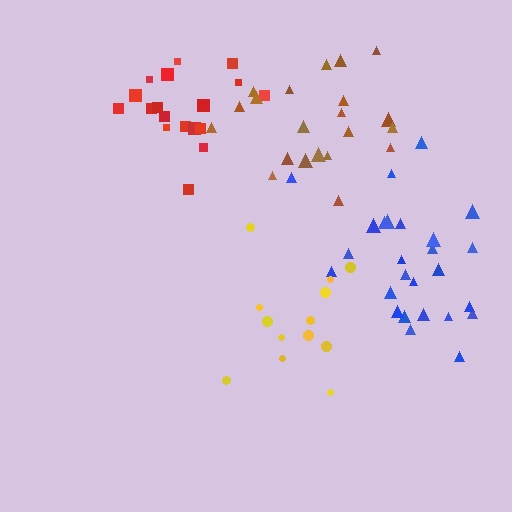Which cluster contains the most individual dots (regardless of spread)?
Blue (26).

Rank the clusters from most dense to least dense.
brown, red, blue, yellow.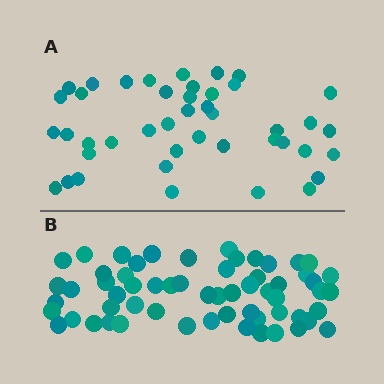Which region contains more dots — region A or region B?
Region B (the bottom region) has more dots.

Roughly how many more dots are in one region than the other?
Region B has approximately 15 more dots than region A.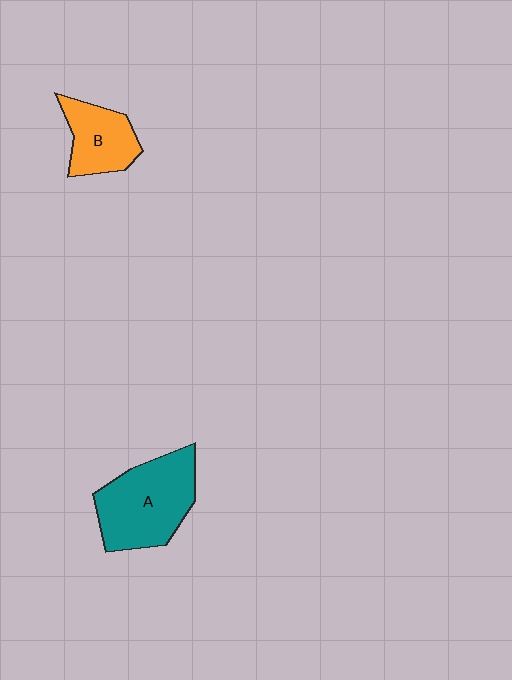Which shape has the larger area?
Shape A (teal).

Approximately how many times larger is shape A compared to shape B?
Approximately 1.7 times.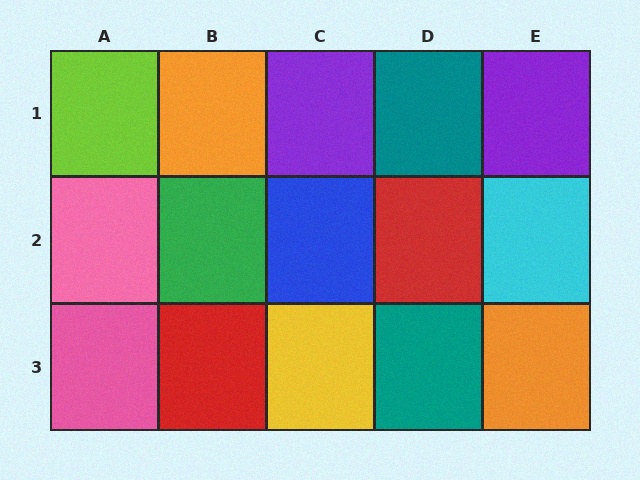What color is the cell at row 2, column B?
Green.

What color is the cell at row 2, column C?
Blue.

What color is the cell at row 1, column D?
Teal.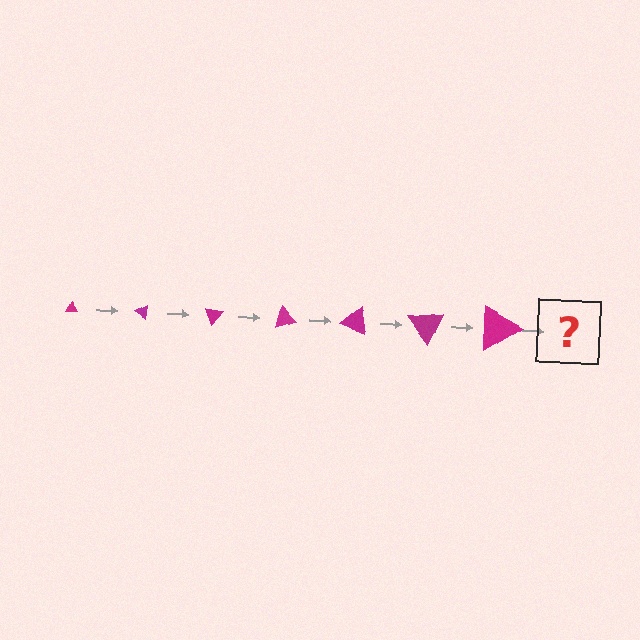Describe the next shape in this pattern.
It should be a triangle, larger than the previous one and rotated 245 degrees from the start.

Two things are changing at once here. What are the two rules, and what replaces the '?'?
The two rules are that the triangle grows larger each step and it rotates 35 degrees each step. The '?' should be a triangle, larger than the previous one and rotated 245 degrees from the start.